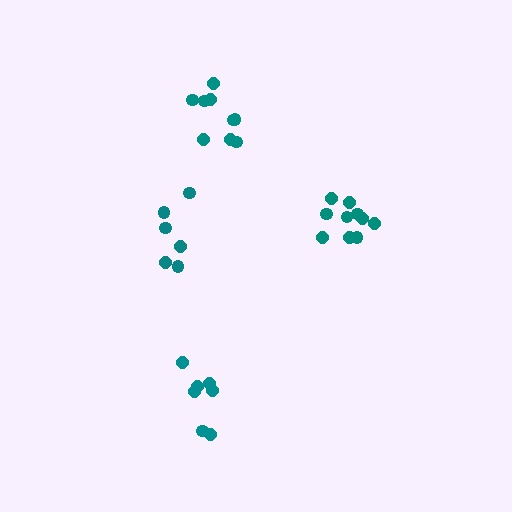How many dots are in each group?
Group 1: 10 dots, Group 2: 7 dots, Group 3: 9 dots, Group 4: 6 dots (32 total).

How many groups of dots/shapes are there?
There are 4 groups.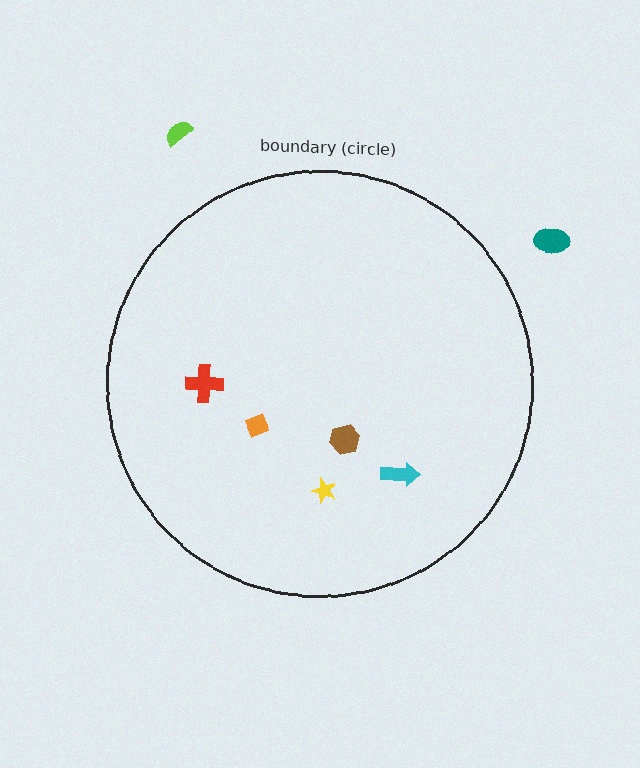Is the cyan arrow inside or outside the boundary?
Inside.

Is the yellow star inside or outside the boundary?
Inside.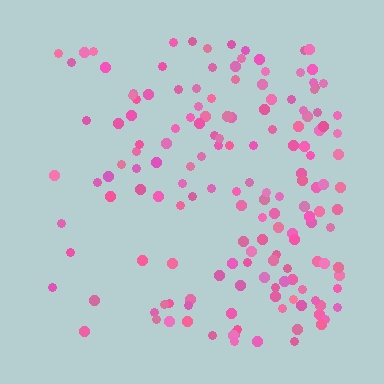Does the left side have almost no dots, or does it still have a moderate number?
Still a moderate number, just noticeably fewer than the right.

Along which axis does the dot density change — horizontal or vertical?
Horizontal.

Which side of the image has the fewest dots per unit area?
The left.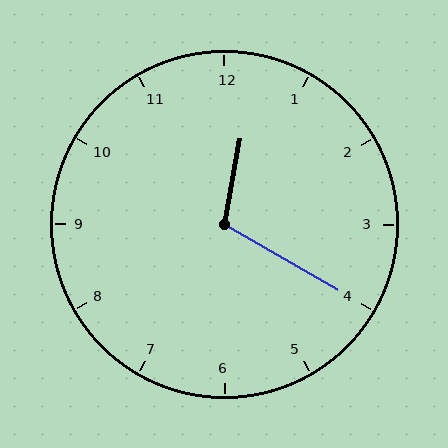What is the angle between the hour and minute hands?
Approximately 110 degrees.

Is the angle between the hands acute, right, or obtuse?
It is obtuse.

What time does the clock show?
12:20.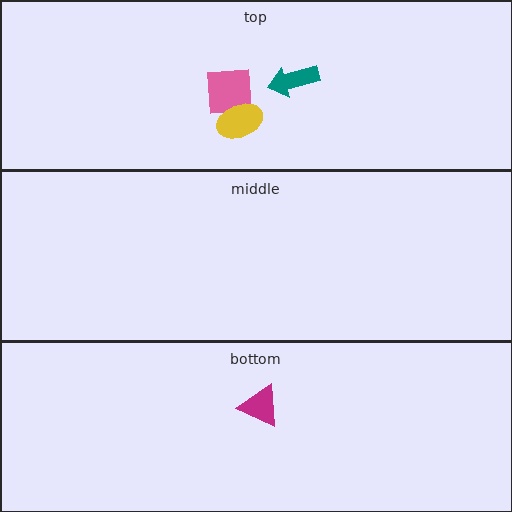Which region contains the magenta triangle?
The bottom region.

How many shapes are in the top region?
3.